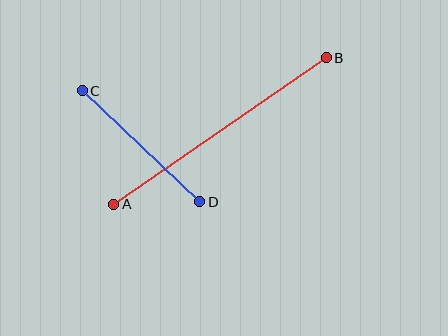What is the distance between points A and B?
The distance is approximately 258 pixels.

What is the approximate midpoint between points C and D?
The midpoint is at approximately (141, 146) pixels.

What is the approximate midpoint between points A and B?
The midpoint is at approximately (220, 131) pixels.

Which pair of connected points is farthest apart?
Points A and B are farthest apart.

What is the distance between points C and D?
The distance is approximately 161 pixels.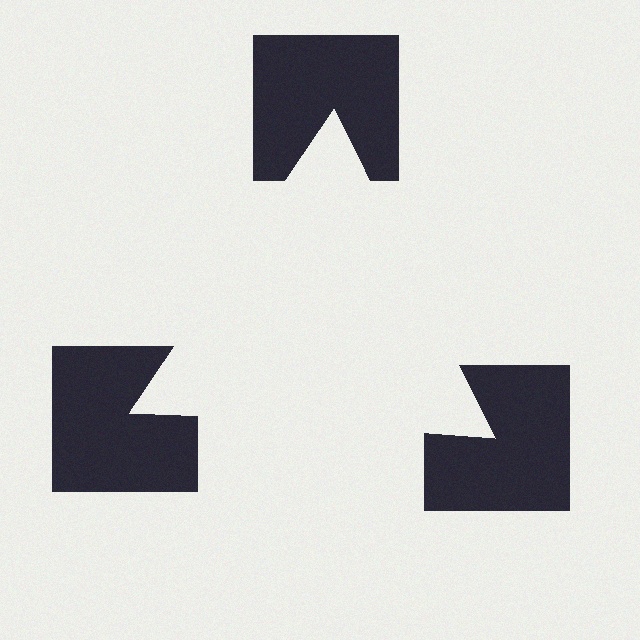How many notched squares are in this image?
There are 3 — one at each vertex of the illusory triangle.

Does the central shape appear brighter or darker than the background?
It typically appears slightly brighter than the background, even though no actual brightness change is drawn.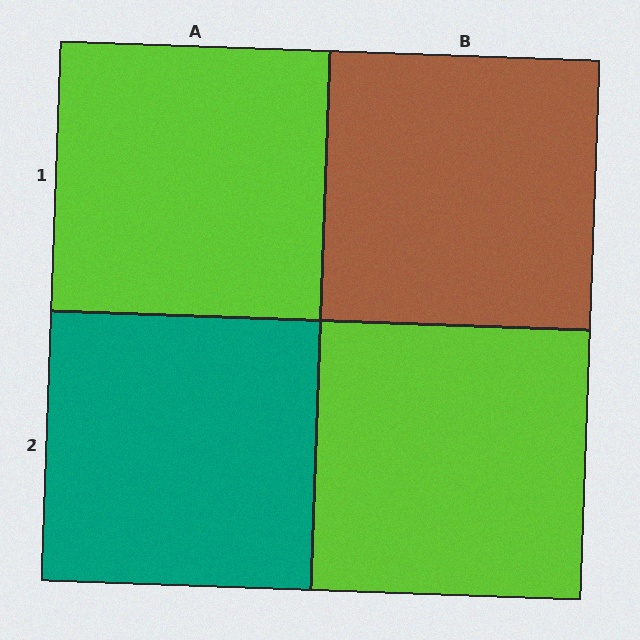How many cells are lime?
2 cells are lime.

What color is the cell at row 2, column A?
Teal.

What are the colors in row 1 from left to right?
Lime, brown.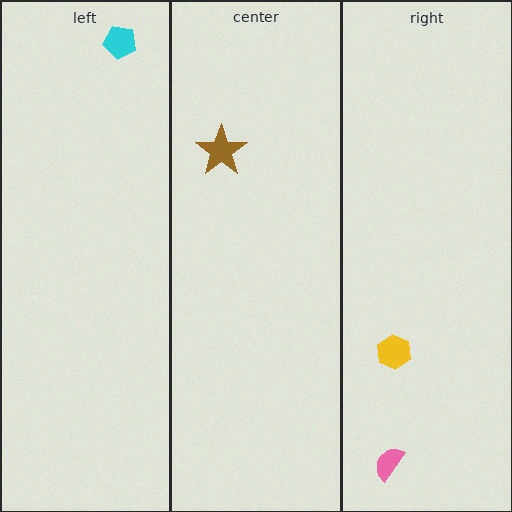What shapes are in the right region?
The yellow hexagon, the pink semicircle.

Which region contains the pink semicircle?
The right region.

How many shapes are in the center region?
1.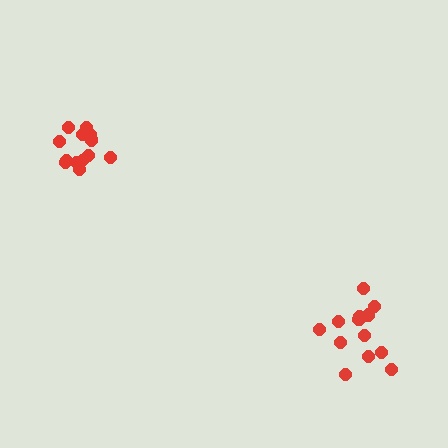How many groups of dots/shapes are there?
There are 2 groups.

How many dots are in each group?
Group 1: 13 dots, Group 2: 13 dots (26 total).